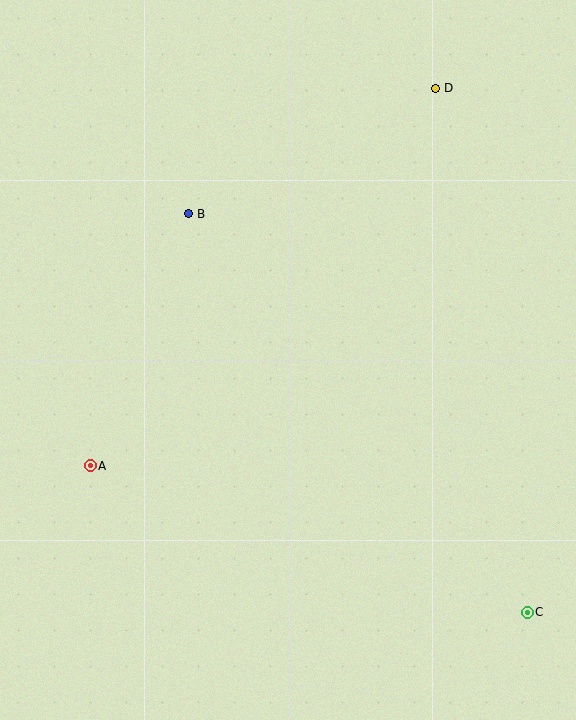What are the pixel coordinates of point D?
Point D is at (436, 88).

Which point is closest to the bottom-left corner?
Point A is closest to the bottom-left corner.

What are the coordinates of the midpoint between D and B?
The midpoint between D and B is at (312, 151).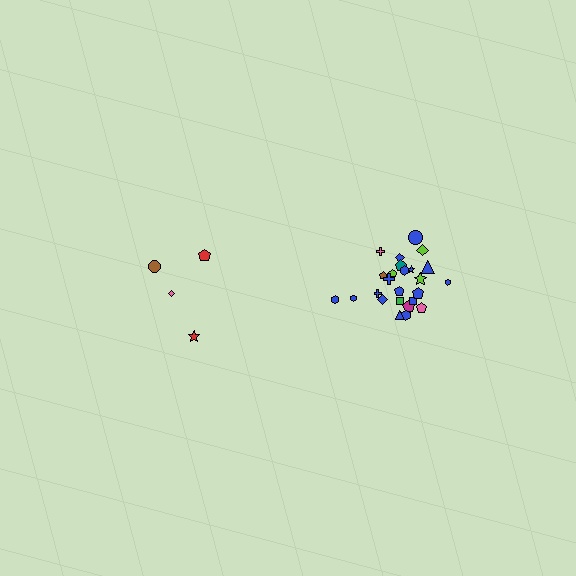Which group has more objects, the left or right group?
The right group.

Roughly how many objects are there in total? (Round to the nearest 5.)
Roughly 30 objects in total.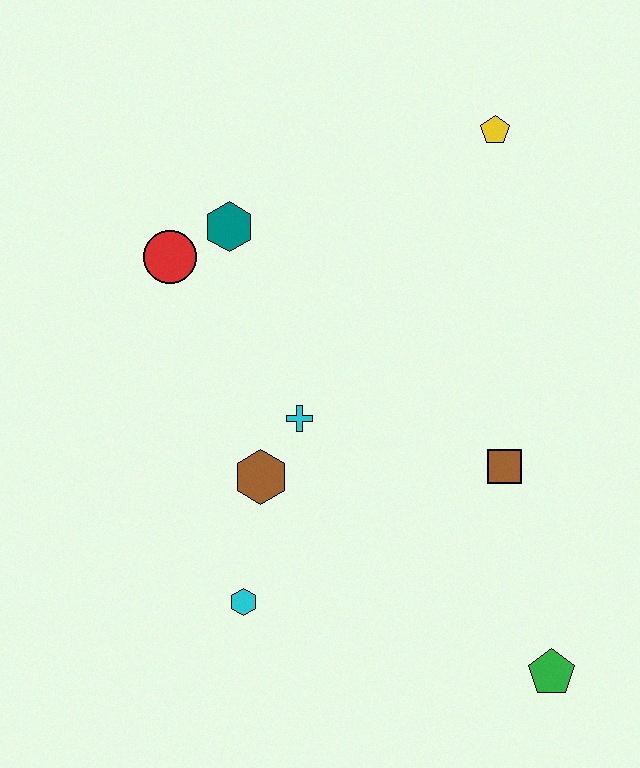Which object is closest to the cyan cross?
The brown hexagon is closest to the cyan cross.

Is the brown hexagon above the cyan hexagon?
Yes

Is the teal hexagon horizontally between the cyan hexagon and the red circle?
Yes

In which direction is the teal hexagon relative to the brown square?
The teal hexagon is to the left of the brown square.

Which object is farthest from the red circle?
The green pentagon is farthest from the red circle.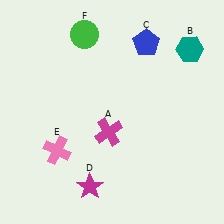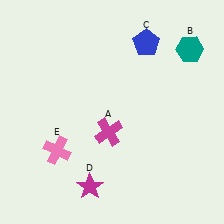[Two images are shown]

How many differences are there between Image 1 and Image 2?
There is 1 difference between the two images.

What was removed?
The green circle (F) was removed in Image 2.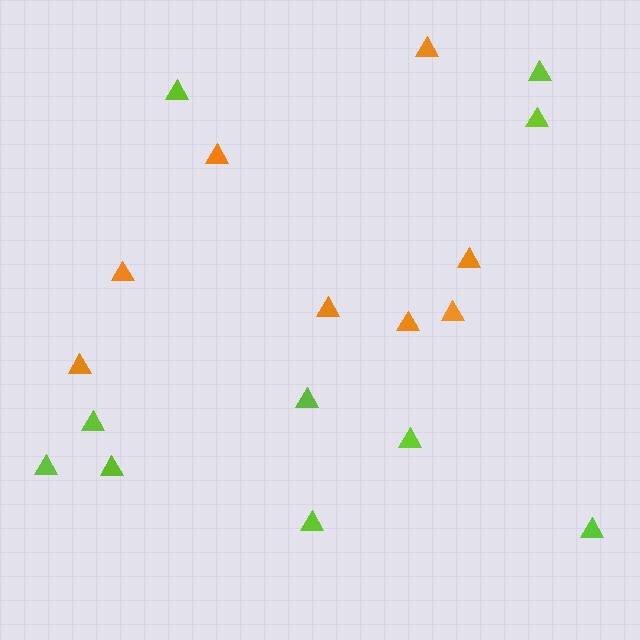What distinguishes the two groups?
There are 2 groups: one group of orange triangles (8) and one group of lime triangles (10).